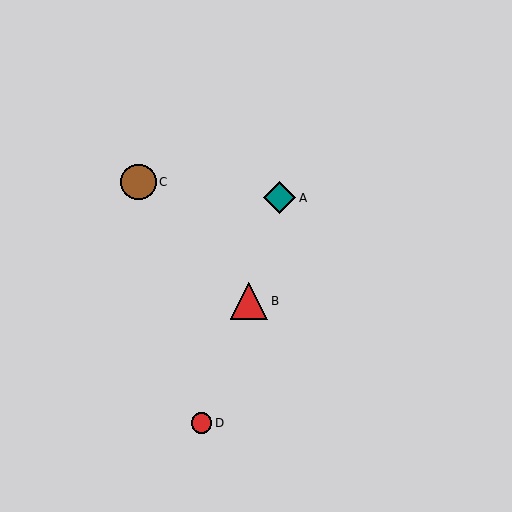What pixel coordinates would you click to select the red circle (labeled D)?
Click at (202, 423) to select the red circle D.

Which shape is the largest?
The red triangle (labeled B) is the largest.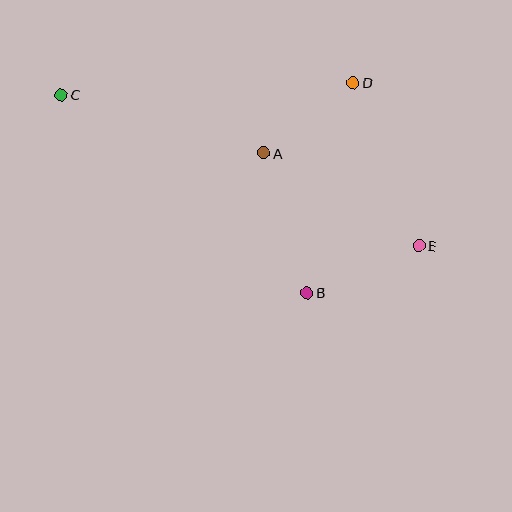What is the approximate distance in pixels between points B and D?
The distance between B and D is approximately 215 pixels.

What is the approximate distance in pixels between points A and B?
The distance between A and B is approximately 147 pixels.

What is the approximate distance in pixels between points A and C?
The distance between A and C is approximately 211 pixels.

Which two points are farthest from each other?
Points C and E are farthest from each other.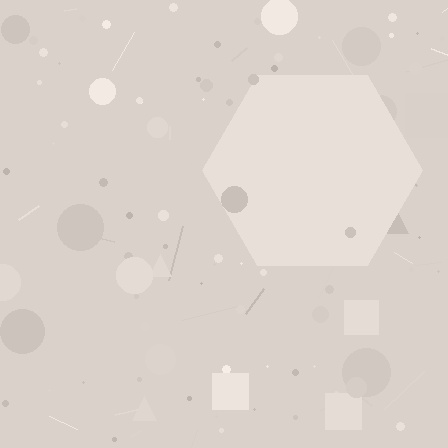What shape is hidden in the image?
A hexagon is hidden in the image.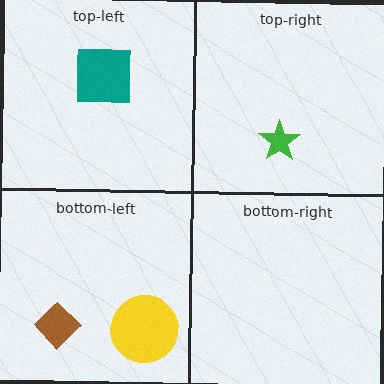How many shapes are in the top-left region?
1.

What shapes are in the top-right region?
The green star.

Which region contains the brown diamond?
The bottom-left region.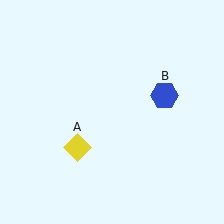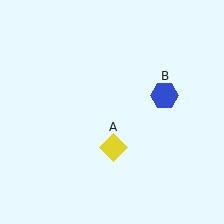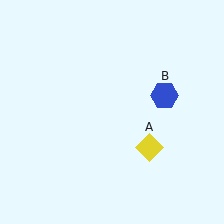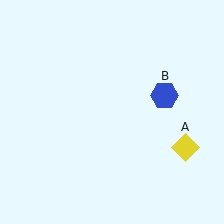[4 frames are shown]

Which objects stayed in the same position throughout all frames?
Blue hexagon (object B) remained stationary.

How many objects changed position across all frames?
1 object changed position: yellow diamond (object A).